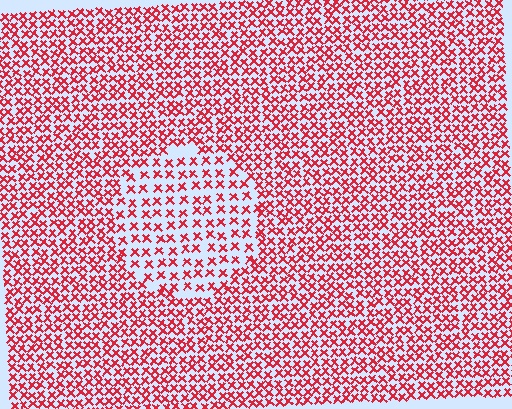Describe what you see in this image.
The image contains small red elements arranged at two different densities. A circle-shaped region is visible where the elements are less densely packed than the surrounding area.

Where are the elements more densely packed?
The elements are more densely packed outside the circle boundary.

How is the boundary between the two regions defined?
The boundary is defined by a change in element density (approximately 1.8x ratio). All elements are the same color, size, and shape.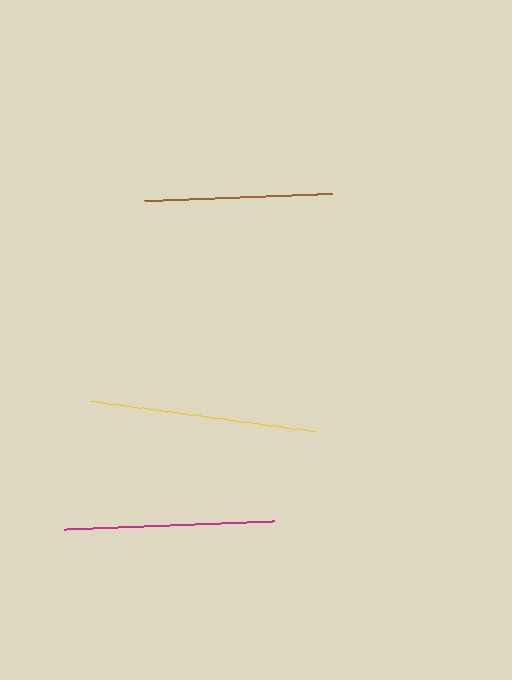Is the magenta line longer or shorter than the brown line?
The magenta line is longer than the brown line.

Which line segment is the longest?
The yellow line is the longest at approximately 226 pixels.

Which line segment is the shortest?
The brown line is the shortest at approximately 188 pixels.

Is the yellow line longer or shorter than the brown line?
The yellow line is longer than the brown line.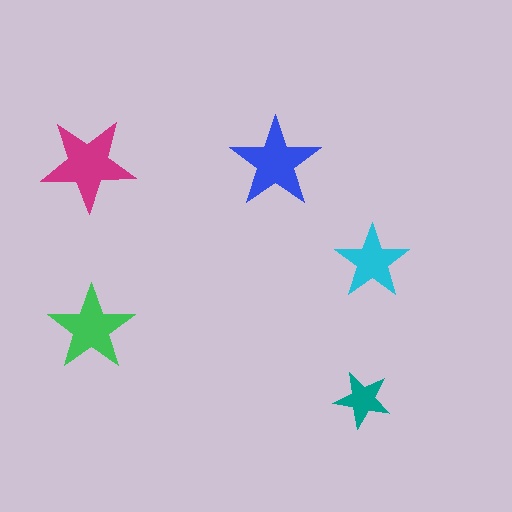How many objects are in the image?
There are 5 objects in the image.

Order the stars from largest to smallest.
the magenta one, the blue one, the green one, the cyan one, the teal one.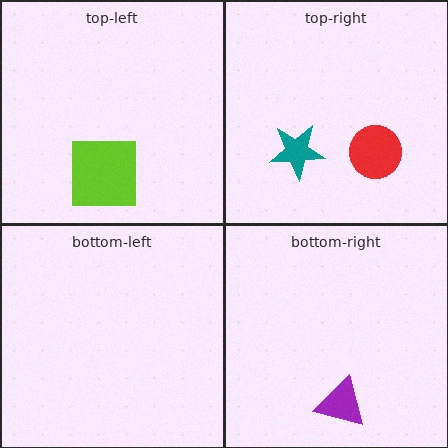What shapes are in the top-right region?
The red circle, the teal star.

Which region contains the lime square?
The top-left region.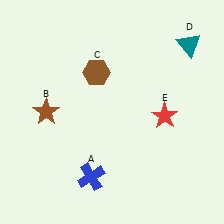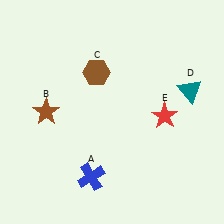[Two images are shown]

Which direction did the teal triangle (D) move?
The teal triangle (D) moved down.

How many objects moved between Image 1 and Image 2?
1 object moved between the two images.